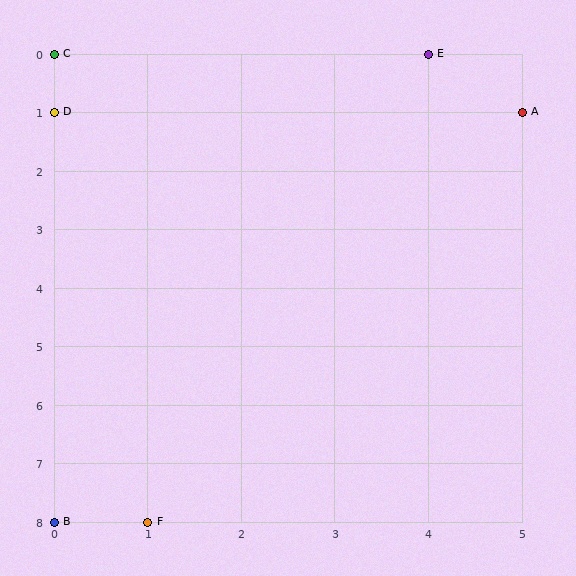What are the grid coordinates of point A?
Point A is at grid coordinates (5, 1).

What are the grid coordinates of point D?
Point D is at grid coordinates (0, 1).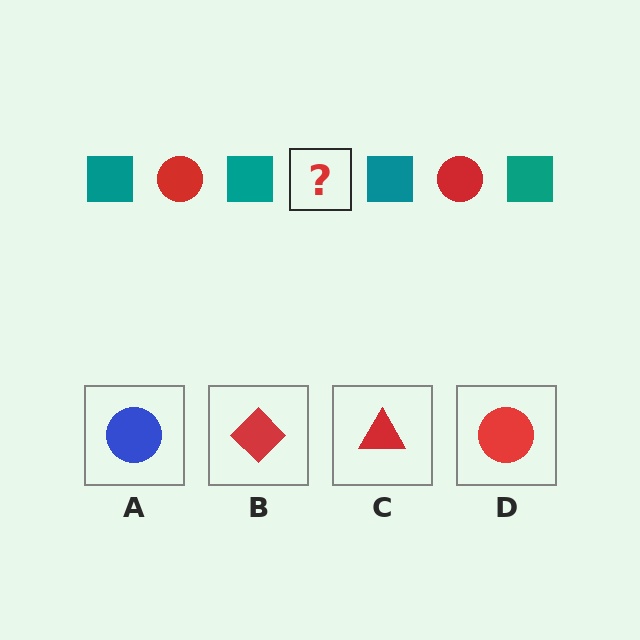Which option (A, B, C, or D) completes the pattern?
D.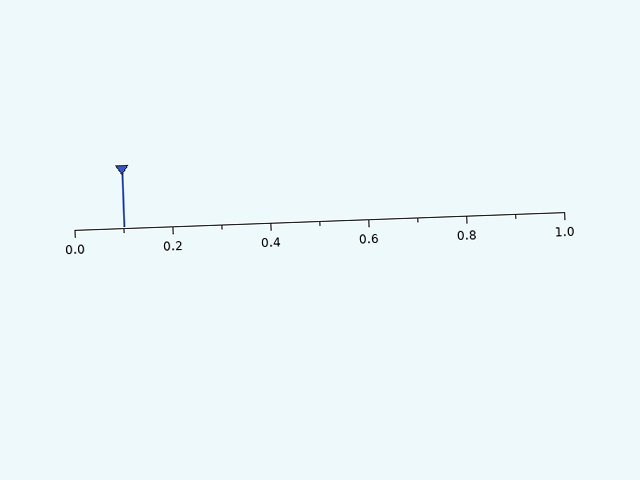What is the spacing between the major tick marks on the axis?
The major ticks are spaced 0.2 apart.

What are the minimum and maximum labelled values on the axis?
The axis runs from 0.0 to 1.0.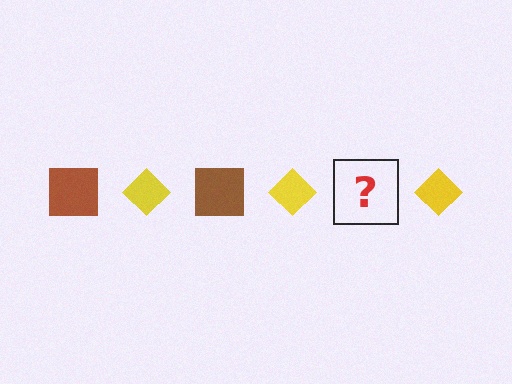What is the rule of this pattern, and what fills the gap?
The rule is that the pattern alternates between brown square and yellow diamond. The gap should be filled with a brown square.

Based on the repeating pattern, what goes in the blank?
The blank should be a brown square.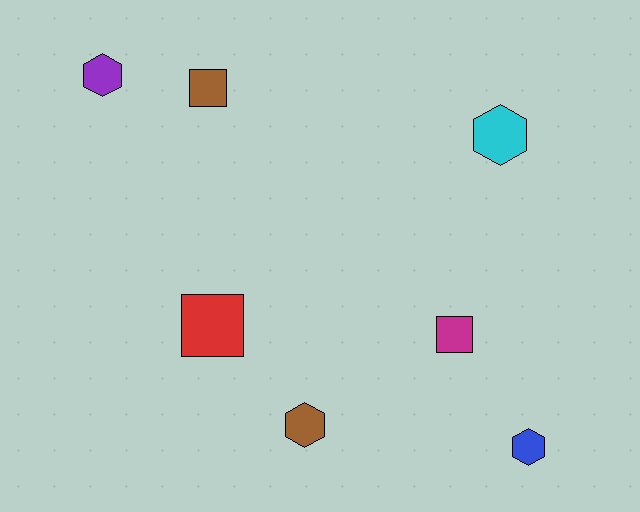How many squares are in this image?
There are 3 squares.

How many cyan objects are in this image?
There is 1 cyan object.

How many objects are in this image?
There are 7 objects.